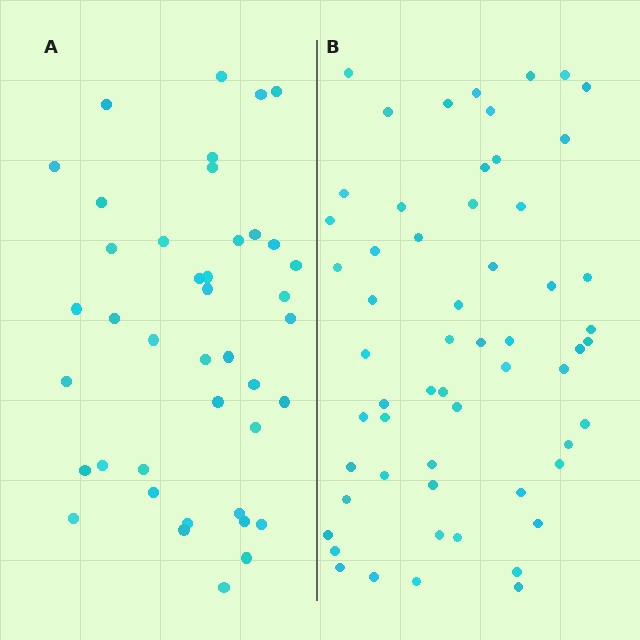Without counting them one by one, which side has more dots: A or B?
Region B (the right region) has more dots.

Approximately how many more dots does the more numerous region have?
Region B has approximately 15 more dots than region A.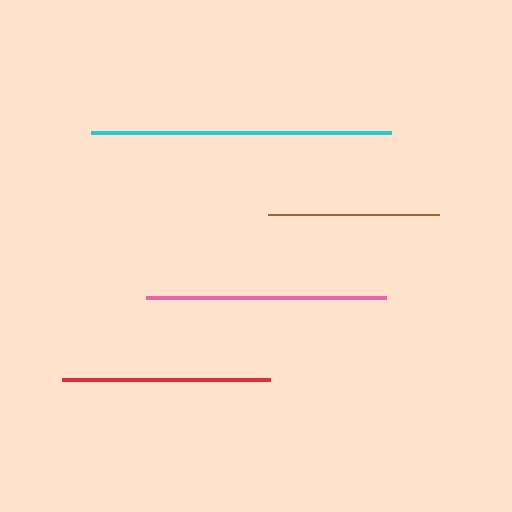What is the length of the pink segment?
The pink segment is approximately 241 pixels long.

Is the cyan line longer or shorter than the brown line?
The cyan line is longer than the brown line.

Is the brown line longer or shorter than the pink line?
The pink line is longer than the brown line.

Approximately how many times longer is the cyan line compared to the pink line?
The cyan line is approximately 1.2 times the length of the pink line.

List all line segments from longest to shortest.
From longest to shortest: cyan, pink, red, brown.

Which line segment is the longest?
The cyan line is the longest at approximately 300 pixels.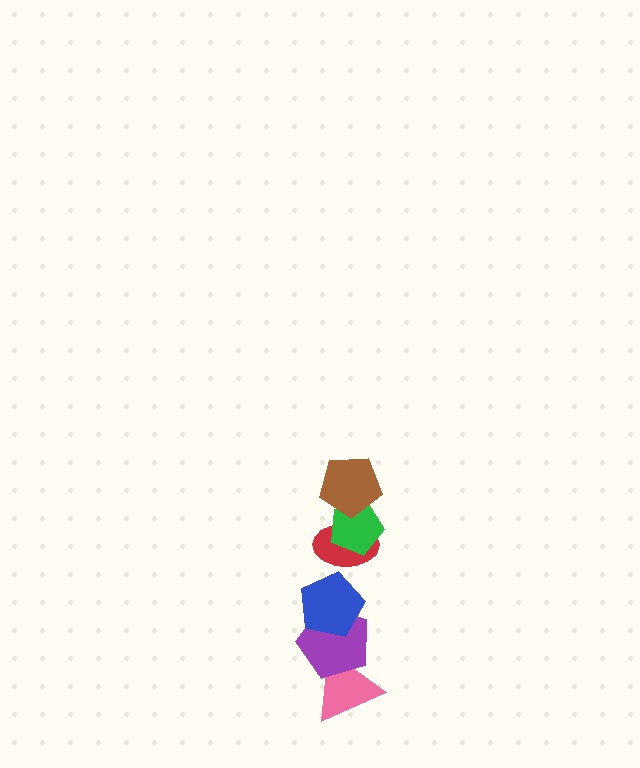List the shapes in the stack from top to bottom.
From top to bottom: the brown pentagon, the green pentagon, the red ellipse, the blue pentagon, the purple pentagon, the pink triangle.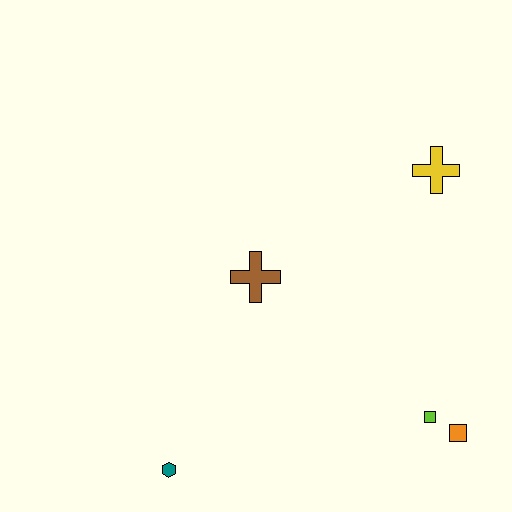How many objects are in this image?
There are 5 objects.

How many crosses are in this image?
There are 2 crosses.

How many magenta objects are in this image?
There are no magenta objects.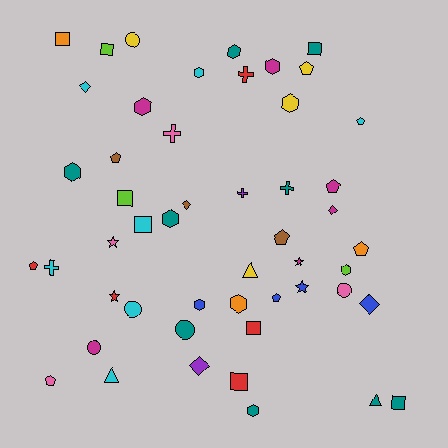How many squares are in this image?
There are 8 squares.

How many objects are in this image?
There are 50 objects.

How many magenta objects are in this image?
There are 6 magenta objects.